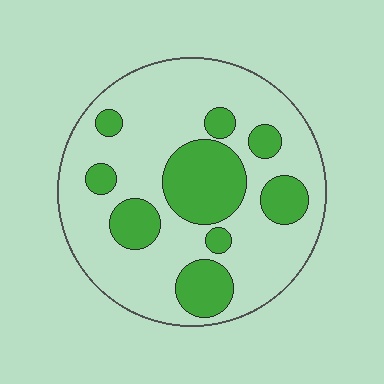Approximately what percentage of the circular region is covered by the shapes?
Approximately 30%.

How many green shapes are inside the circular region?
9.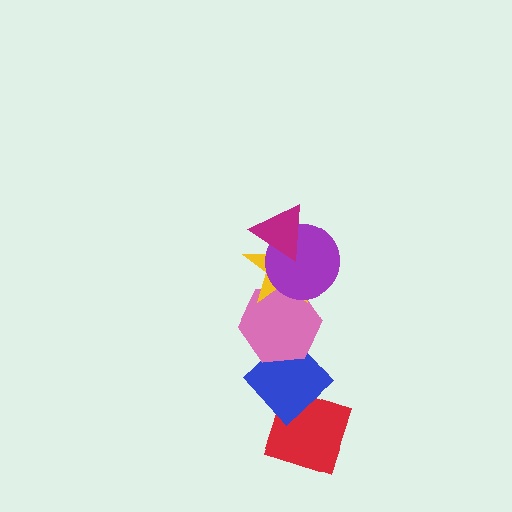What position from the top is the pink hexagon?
The pink hexagon is 4th from the top.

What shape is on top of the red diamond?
The blue diamond is on top of the red diamond.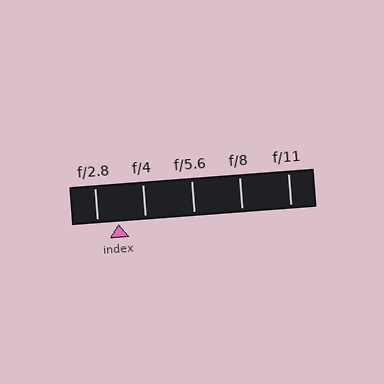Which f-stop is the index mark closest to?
The index mark is closest to f/2.8.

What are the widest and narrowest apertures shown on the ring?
The widest aperture shown is f/2.8 and the narrowest is f/11.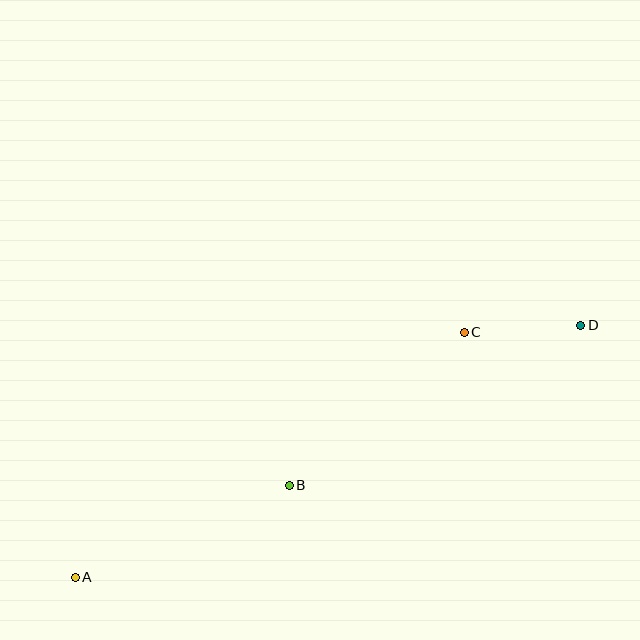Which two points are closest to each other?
Points C and D are closest to each other.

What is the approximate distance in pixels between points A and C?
The distance between A and C is approximately 459 pixels.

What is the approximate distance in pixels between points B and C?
The distance between B and C is approximately 233 pixels.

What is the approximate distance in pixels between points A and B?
The distance between A and B is approximately 233 pixels.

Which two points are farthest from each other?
Points A and D are farthest from each other.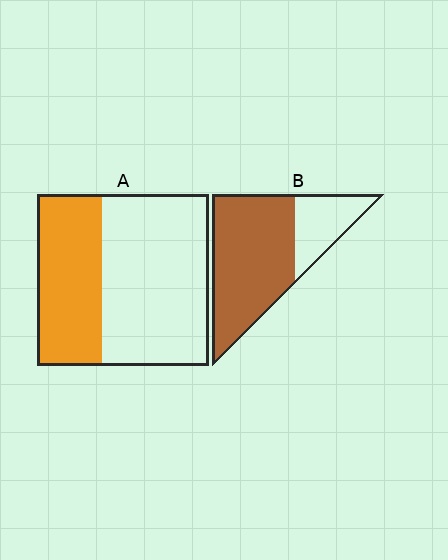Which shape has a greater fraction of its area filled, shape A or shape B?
Shape B.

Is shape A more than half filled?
No.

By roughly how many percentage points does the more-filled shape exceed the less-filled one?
By roughly 35 percentage points (B over A).